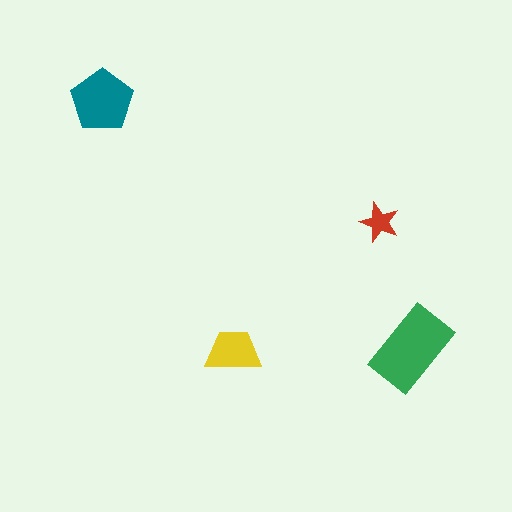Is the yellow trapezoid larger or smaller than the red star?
Larger.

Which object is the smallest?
The red star.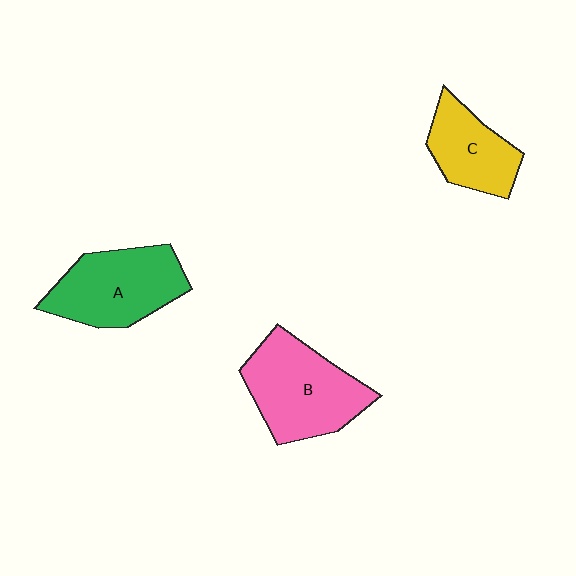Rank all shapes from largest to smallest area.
From largest to smallest: B (pink), A (green), C (yellow).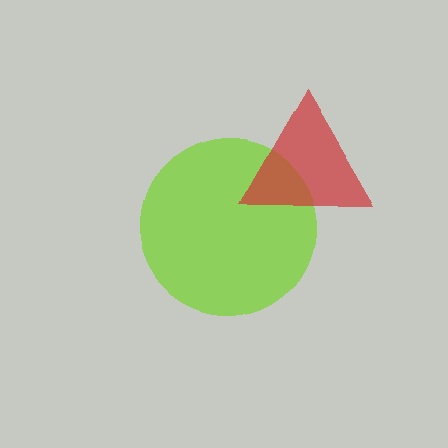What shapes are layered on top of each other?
The layered shapes are: a lime circle, a red triangle.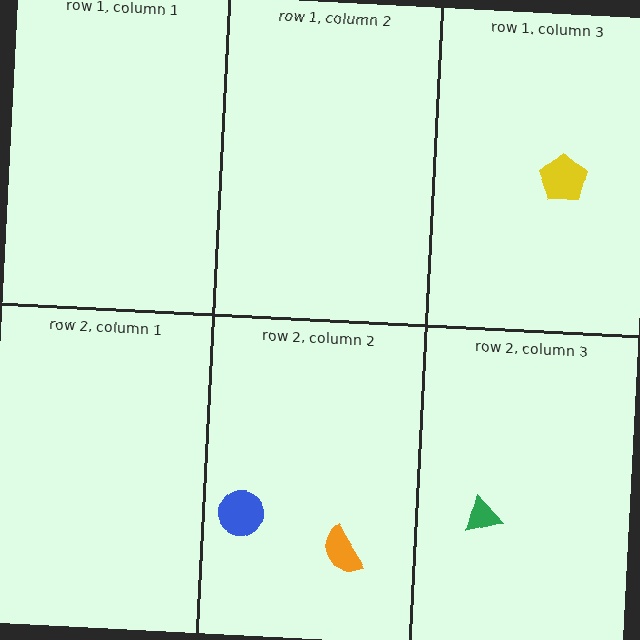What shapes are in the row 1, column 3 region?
The yellow pentagon.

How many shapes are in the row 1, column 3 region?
1.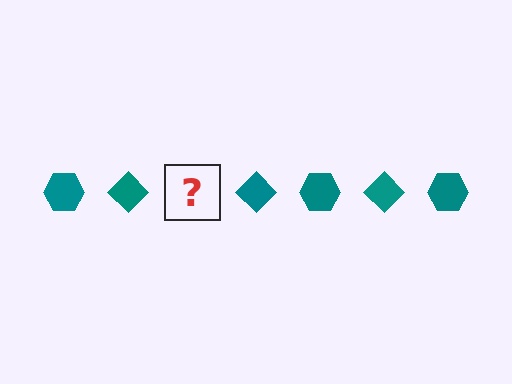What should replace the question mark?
The question mark should be replaced with a teal hexagon.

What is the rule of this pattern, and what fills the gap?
The rule is that the pattern cycles through hexagon, diamond shapes in teal. The gap should be filled with a teal hexagon.